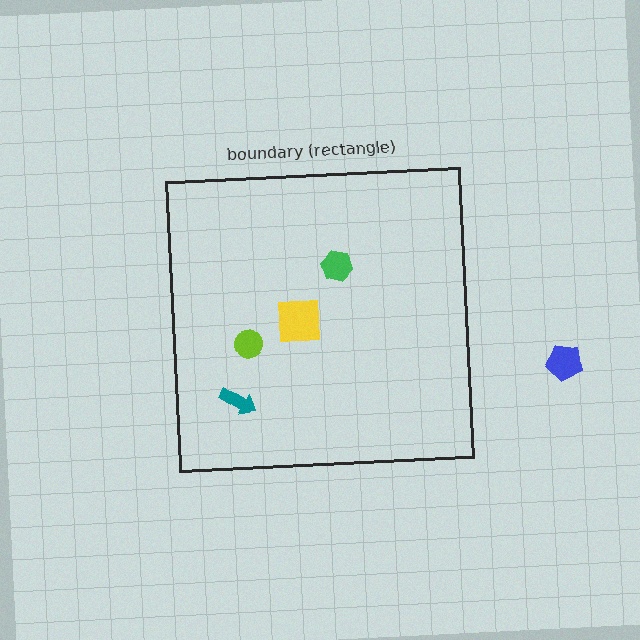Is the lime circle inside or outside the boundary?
Inside.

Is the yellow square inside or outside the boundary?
Inside.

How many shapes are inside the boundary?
4 inside, 1 outside.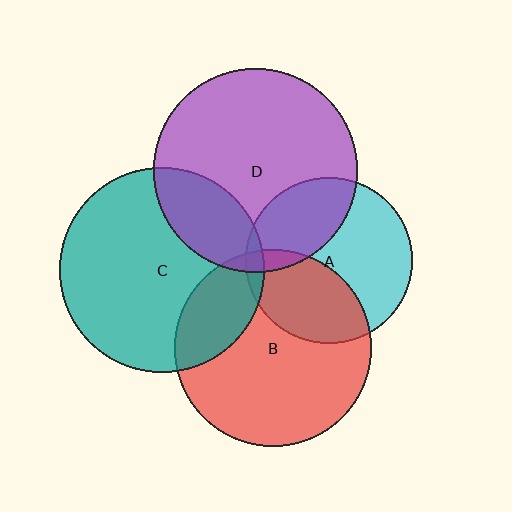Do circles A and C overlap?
Yes.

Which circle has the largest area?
Circle C (teal).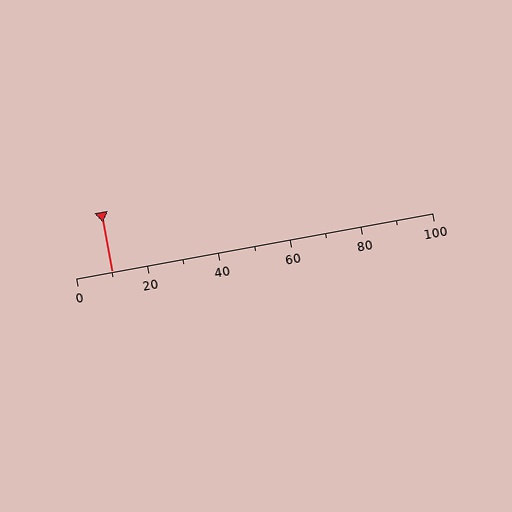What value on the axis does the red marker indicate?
The marker indicates approximately 10.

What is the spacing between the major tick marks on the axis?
The major ticks are spaced 20 apart.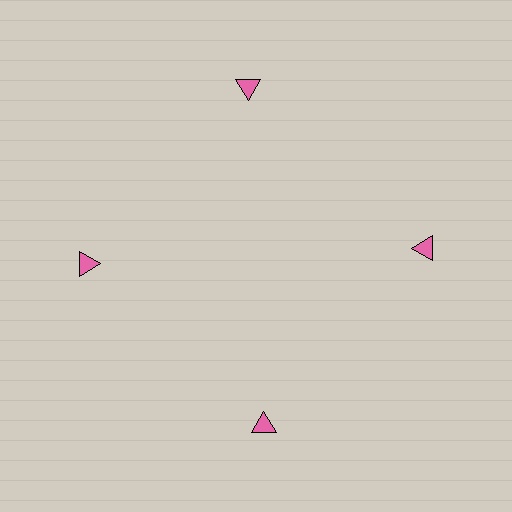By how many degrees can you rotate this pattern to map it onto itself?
The pattern maps onto itself every 90 degrees of rotation.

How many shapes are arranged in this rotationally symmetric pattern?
There are 4 shapes, arranged in 4 groups of 1.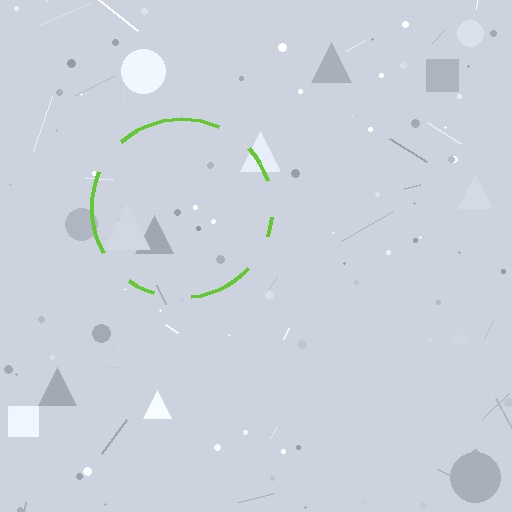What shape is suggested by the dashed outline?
The dashed outline suggests a circle.